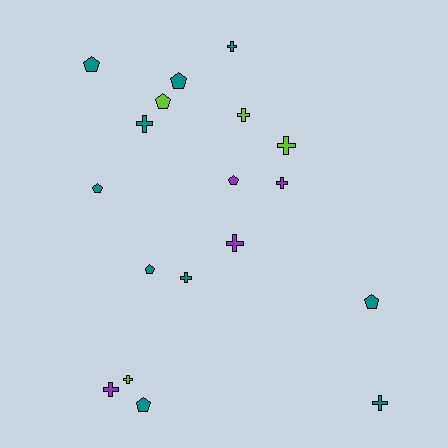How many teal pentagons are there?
There are 6 teal pentagons.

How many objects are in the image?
There are 18 objects.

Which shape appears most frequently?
Cross, with 10 objects.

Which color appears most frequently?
Teal, with 10 objects.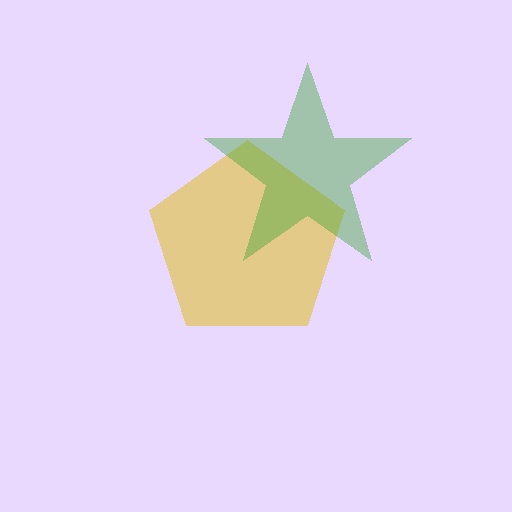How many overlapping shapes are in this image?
There are 2 overlapping shapes in the image.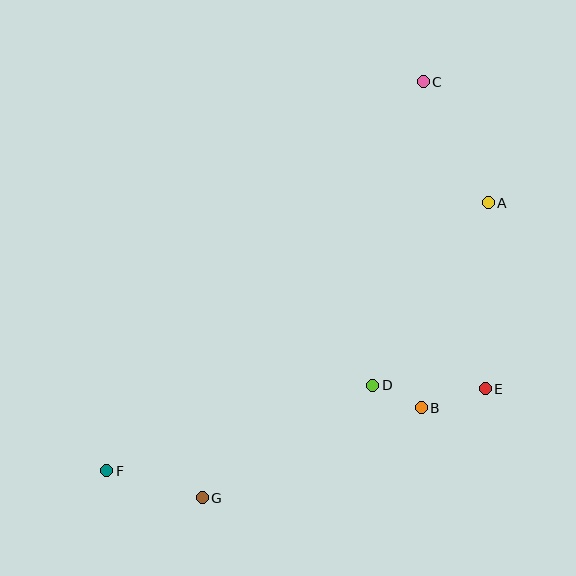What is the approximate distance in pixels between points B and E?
The distance between B and E is approximately 66 pixels.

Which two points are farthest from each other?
Points C and F are farthest from each other.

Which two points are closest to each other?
Points B and D are closest to each other.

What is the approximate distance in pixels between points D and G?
The distance between D and G is approximately 204 pixels.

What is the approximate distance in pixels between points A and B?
The distance between A and B is approximately 216 pixels.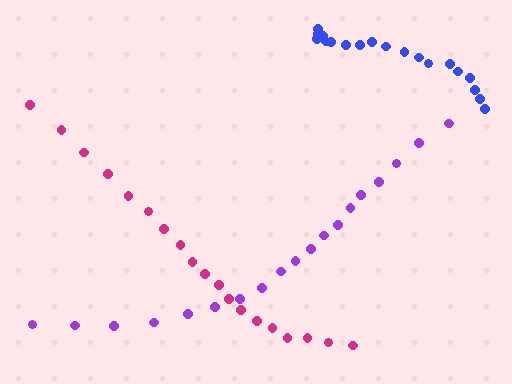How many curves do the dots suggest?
There are 3 distinct paths.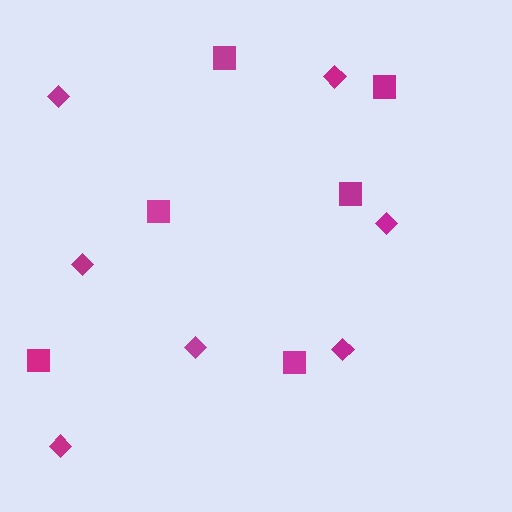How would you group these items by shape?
There are 2 groups: one group of diamonds (7) and one group of squares (6).